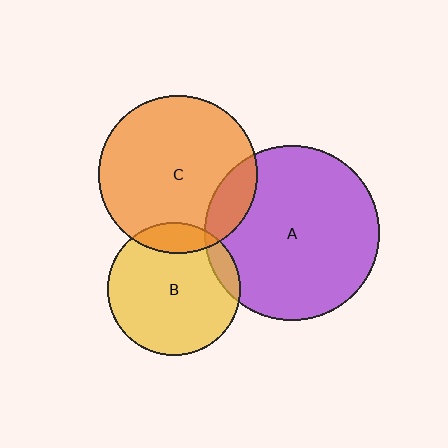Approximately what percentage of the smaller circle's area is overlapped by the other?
Approximately 15%.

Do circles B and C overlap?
Yes.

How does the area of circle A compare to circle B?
Approximately 1.7 times.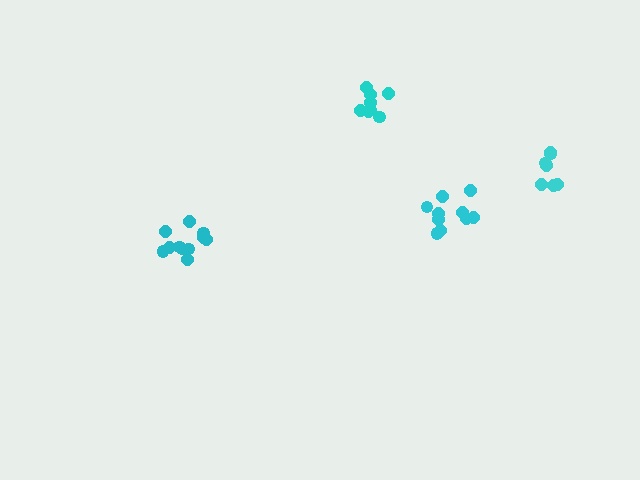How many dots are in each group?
Group 1: 11 dots, Group 2: 8 dots, Group 3: 7 dots, Group 4: 10 dots (36 total).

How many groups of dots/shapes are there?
There are 4 groups.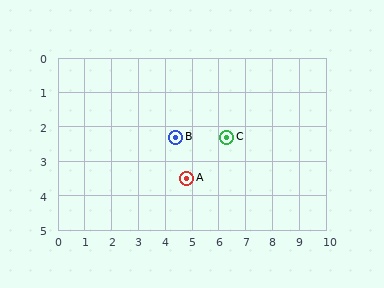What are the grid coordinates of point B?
Point B is at approximately (4.4, 2.3).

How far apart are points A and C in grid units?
Points A and C are about 1.9 grid units apart.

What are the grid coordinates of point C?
Point C is at approximately (6.3, 2.3).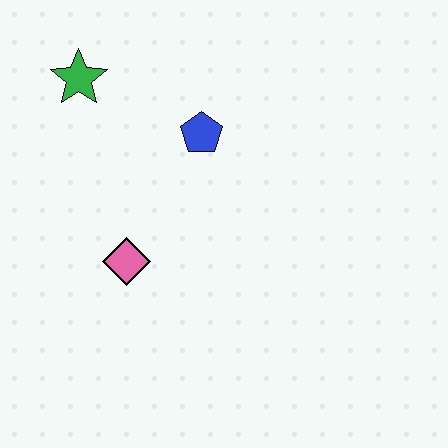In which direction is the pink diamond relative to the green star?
The pink diamond is below the green star.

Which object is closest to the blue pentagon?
The green star is closest to the blue pentagon.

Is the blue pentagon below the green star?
Yes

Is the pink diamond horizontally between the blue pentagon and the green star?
Yes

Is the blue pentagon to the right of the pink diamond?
Yes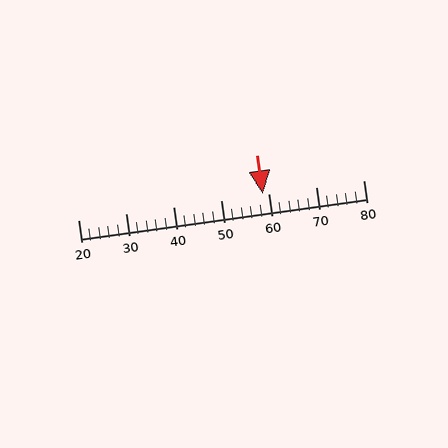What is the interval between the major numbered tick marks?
The major tick marks are spaced 10 units apart.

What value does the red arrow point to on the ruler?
The red arrow points to approximately 59.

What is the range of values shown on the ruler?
The ruler shows values from 20 to 80.